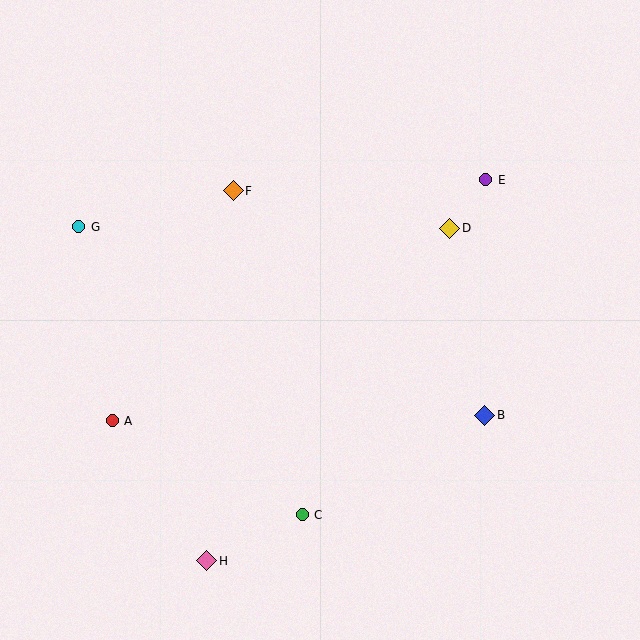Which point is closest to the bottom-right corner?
Point B is closest to the bottom-right corner.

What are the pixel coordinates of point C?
Point C is at (302, 515).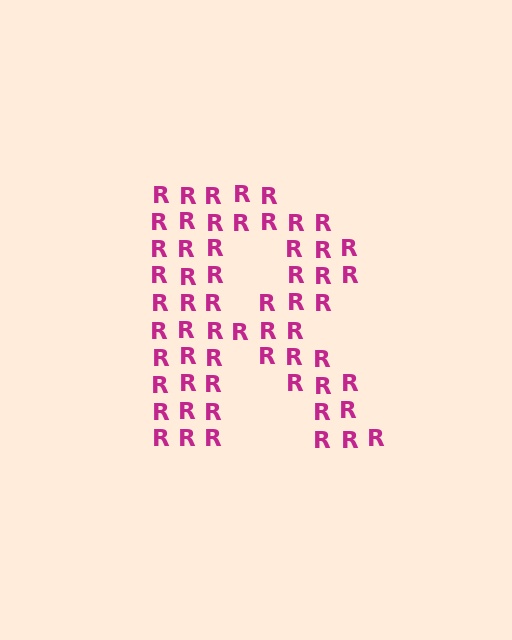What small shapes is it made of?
It is made of small letter R's.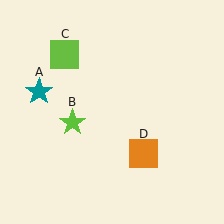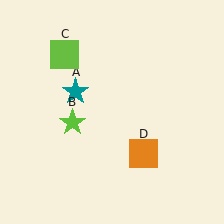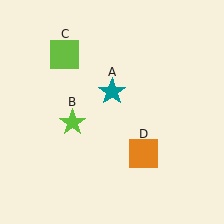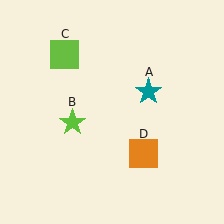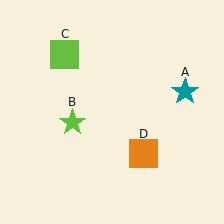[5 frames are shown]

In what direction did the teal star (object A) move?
The teal star (object A) moved right.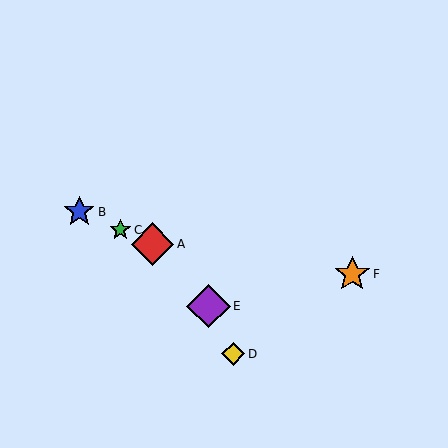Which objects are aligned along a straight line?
Objects A, B, C are aligned along a straight line.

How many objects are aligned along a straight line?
3 objects (A, B, C) are aligned along a straight line.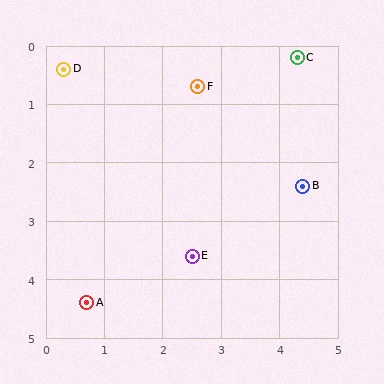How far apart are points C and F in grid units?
Points C and F are about 1.8 grid units apart.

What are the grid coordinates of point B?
Point B is at approximately (4.4, 2.4).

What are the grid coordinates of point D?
Point D is at approximately (0.3, 0.4).